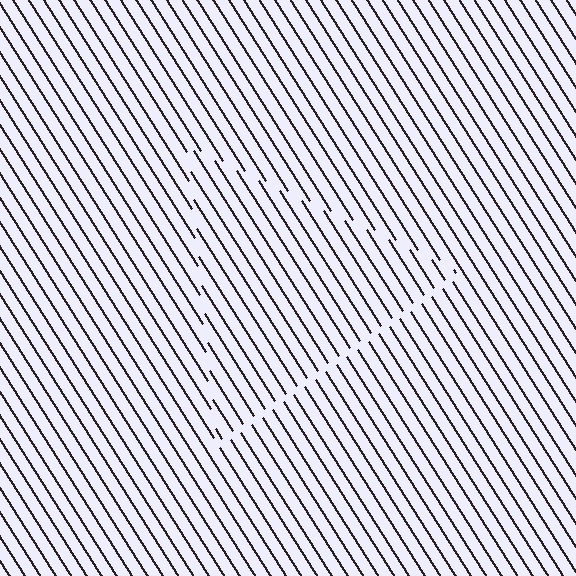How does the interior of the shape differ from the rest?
The interior of the shape contains the same grating, shifted by half a period — the contour is defined by the phase discontinuity where line-ends from the inner and outer gratings abut.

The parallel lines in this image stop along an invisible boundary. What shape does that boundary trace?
An illusory triangle. The interior of the shape contains the same grating, shifted by half a period — the contour is defined by the phase discontinuity where line-ends from the inner and outer gratings abut.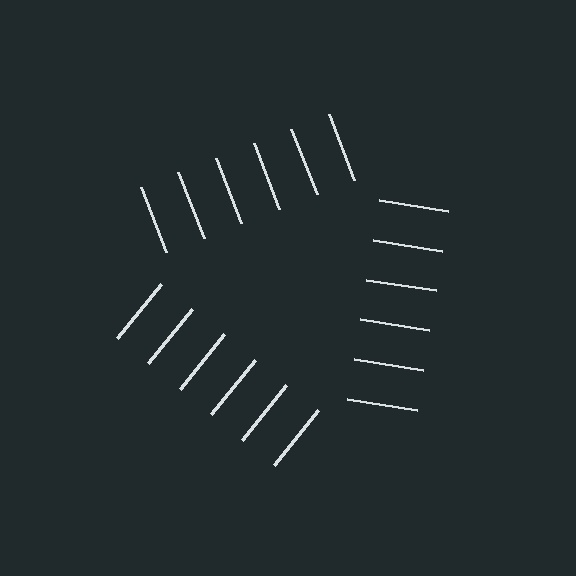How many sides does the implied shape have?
3 sides — the line-ends trace a triangle.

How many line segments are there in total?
18 — 6 along each of the 3 edges.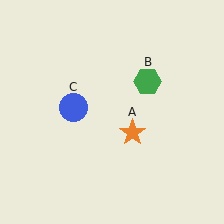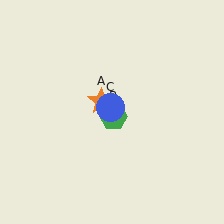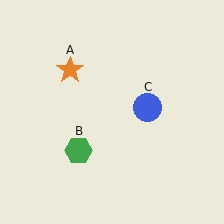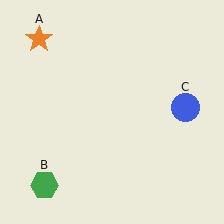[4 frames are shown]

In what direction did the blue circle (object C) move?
The blue circle (object C) moved right.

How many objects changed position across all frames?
3 objects changed position: orange star (object A), green hexagon (object B), blue circle (object C).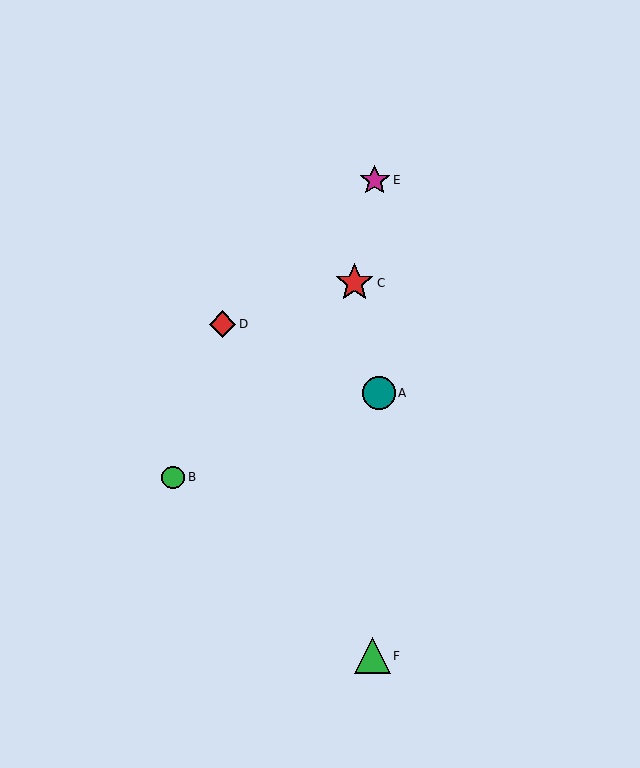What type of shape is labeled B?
Shape B is a green circle.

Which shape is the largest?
The red star (labeled C) is the largest.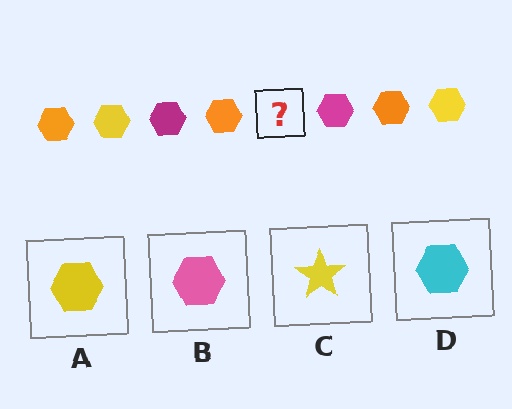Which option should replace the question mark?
Option A.